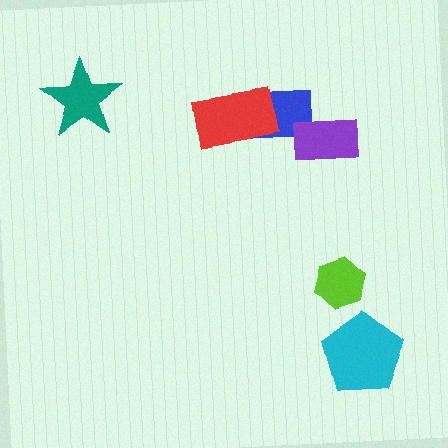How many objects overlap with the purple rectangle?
1 object overlaps with the purple rectangle.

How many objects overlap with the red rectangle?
1 object overlaps with the red rectangle.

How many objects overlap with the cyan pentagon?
0 objects overlap with the cyan pentagon.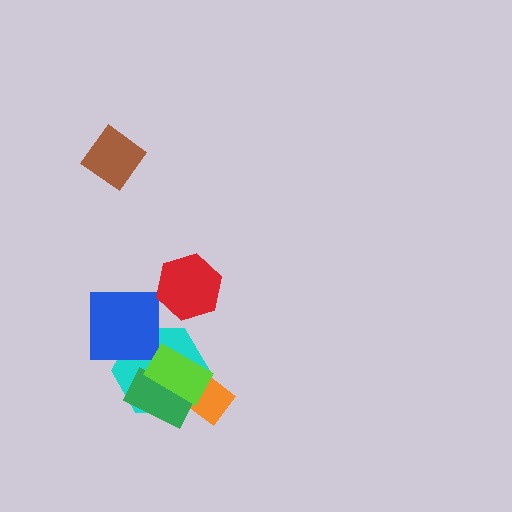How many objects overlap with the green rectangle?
3 objects overlap with the green rectangle.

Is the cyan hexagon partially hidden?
Yes, it is partially covered by another shape.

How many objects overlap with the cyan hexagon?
4 objects overlap with the cyan hexagon.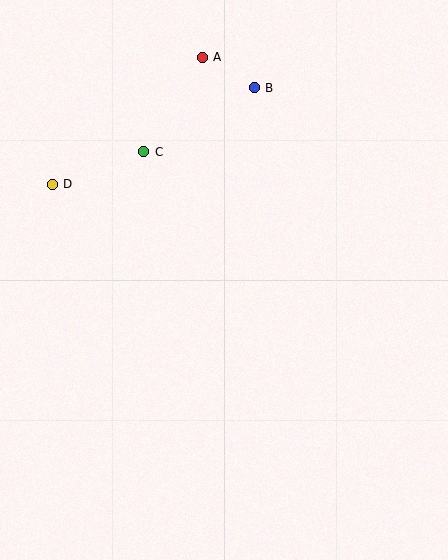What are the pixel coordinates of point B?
Point B is at (254, 88).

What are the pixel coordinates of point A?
Point A is at (202, 57).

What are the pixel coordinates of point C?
Point C is at (144, 152).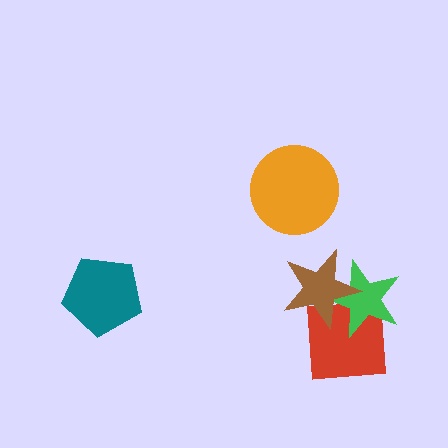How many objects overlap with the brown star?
2 objects overlap with the brown star.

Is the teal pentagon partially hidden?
No, no other shape covers it.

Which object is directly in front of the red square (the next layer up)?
The green star is directly in front of the red square.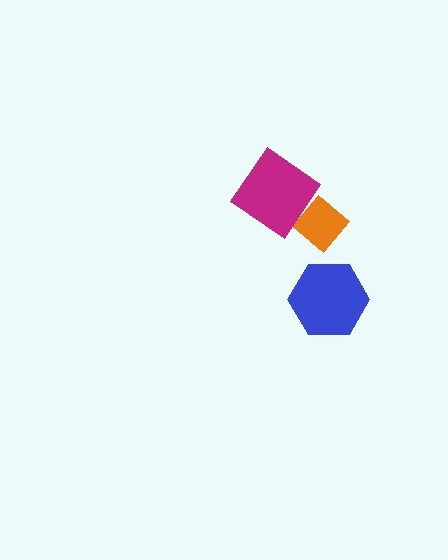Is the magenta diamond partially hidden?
No, no other shape covers it.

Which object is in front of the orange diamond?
The magenta diamond is in front of the orange diamond.